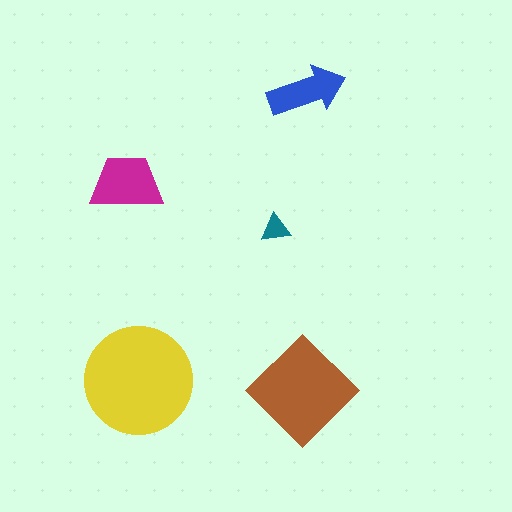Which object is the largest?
The yellow circle.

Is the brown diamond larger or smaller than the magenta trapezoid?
Larger.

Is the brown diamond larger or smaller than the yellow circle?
Smaller.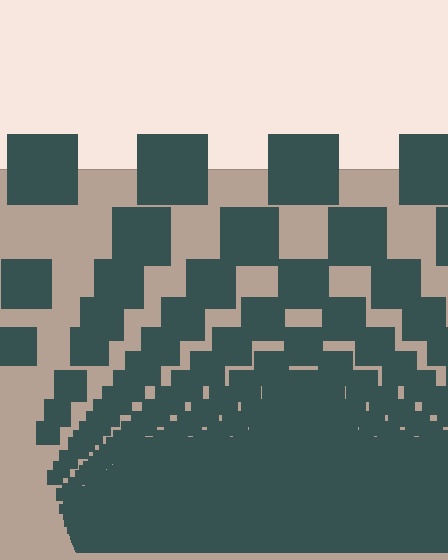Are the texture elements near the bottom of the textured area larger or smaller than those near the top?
Smaller. The gradient is inverted — elements near the bottom are smaller and denser.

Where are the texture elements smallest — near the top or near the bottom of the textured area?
Near the bottom.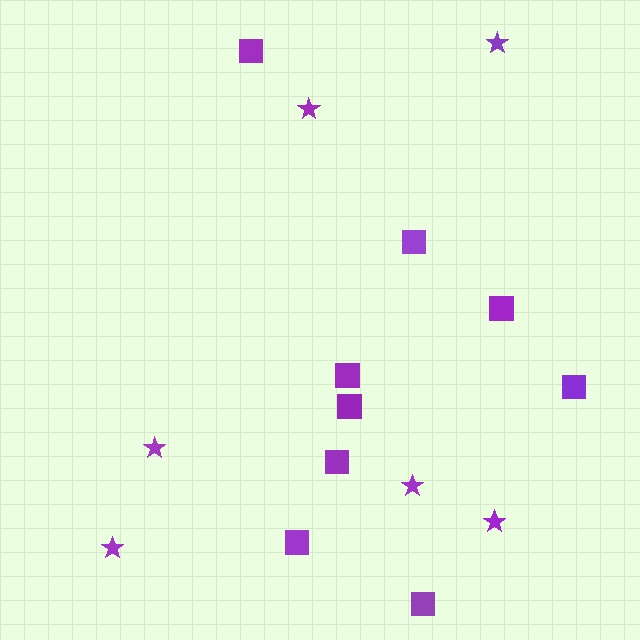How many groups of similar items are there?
There are 2 groups: one group of stars (6) and one group of squares (9).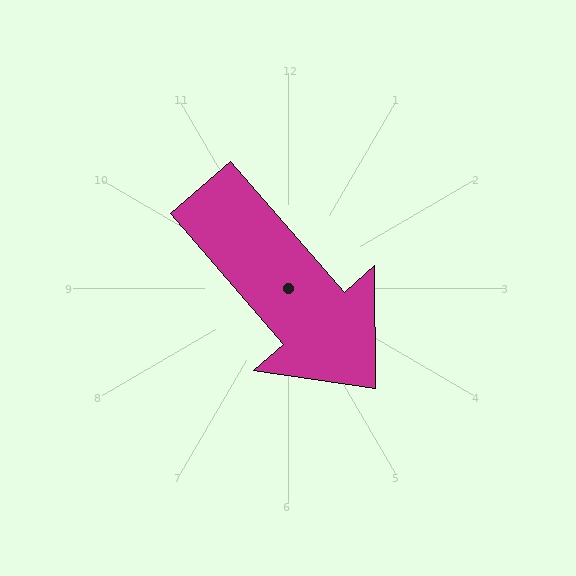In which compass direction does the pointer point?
Southeast.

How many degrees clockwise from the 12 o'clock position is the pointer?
Approximately 139 degrees.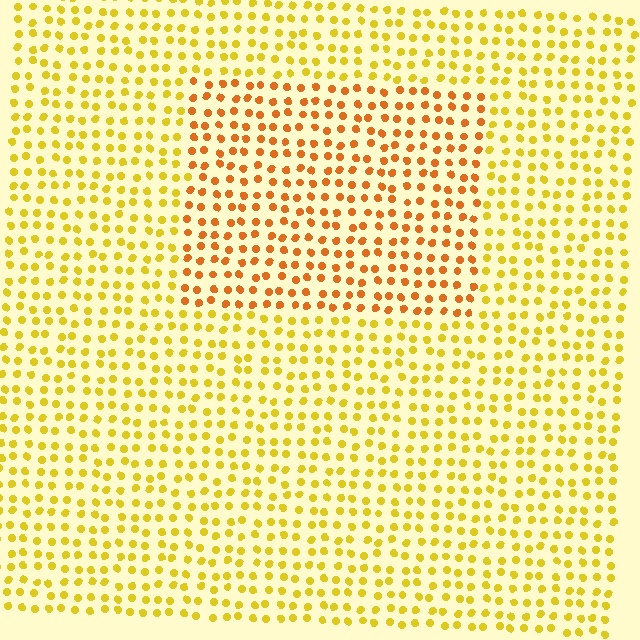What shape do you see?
I see a rectangle.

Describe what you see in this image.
The image is filled with small yellow elements in a uniform arrangement. A rectangle-shaped region is visible where the elements are tinted to a slightly different hue, forming a subtle color boundary.